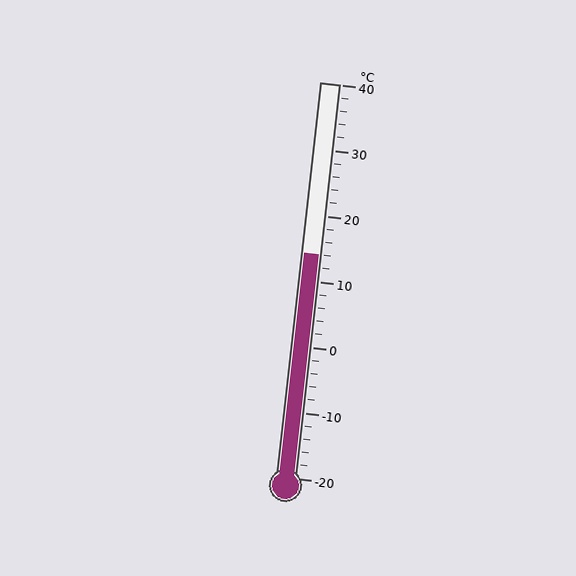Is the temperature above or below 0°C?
The temperature is above 0°C.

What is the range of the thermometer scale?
The thermometer scale ranges from -20°C to 40°C.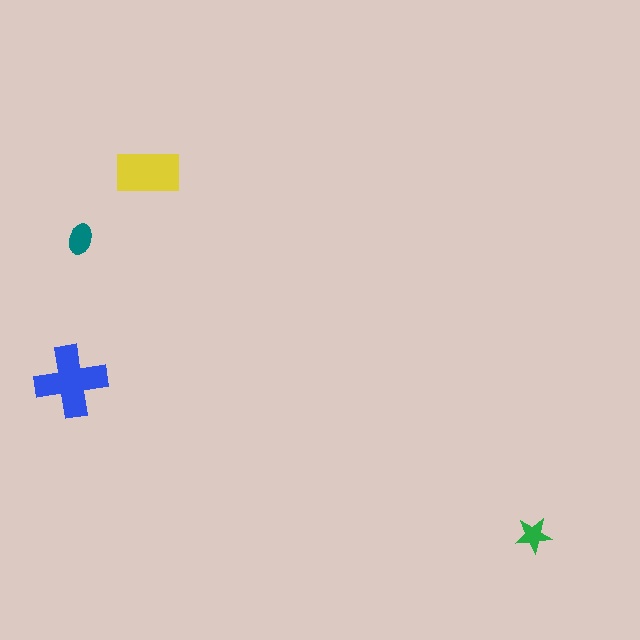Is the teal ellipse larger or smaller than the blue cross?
Smaller.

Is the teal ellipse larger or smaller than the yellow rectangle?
Smaller.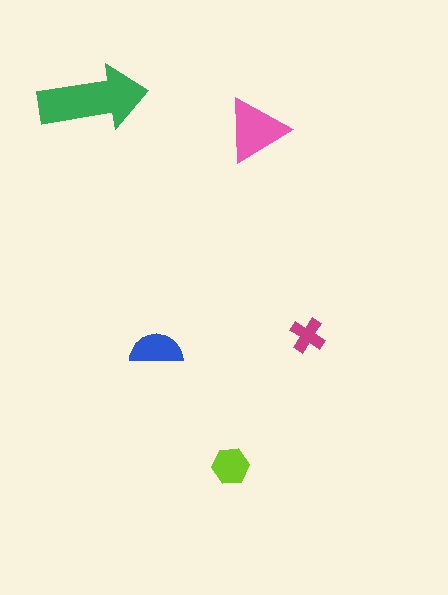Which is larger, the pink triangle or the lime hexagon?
The pink triangle.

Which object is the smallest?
The magenta cross.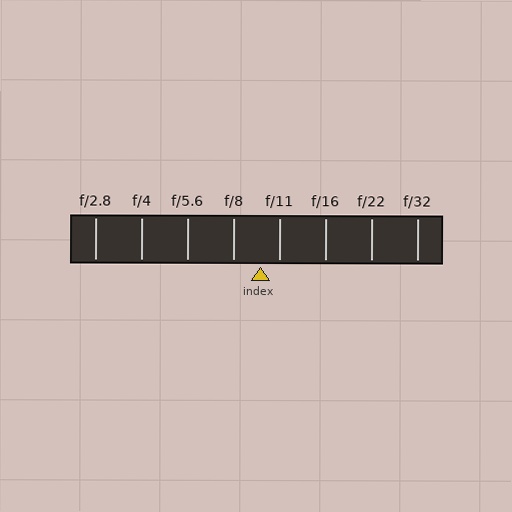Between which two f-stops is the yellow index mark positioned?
The index mark is between f/8 and f/11.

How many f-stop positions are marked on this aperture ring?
There are 8 f-stop positions marked.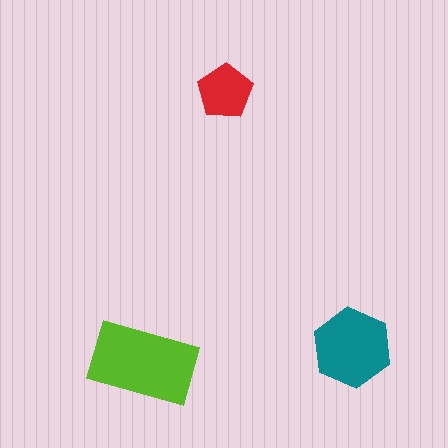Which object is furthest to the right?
The teal hexagon is rightmost.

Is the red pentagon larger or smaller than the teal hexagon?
Smaller.